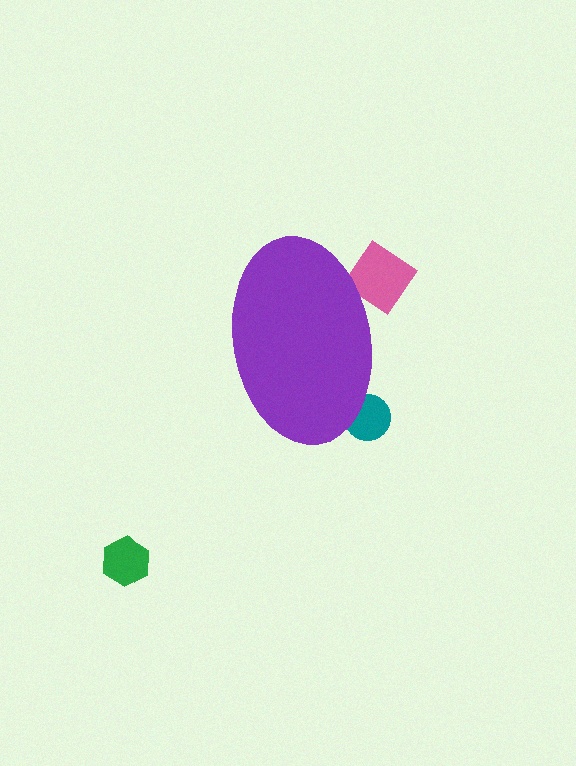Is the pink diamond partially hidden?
Yes, the pink diamond is partially hidden behind the purple ellipse.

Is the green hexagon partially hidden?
No, the green hexagon is fully visible.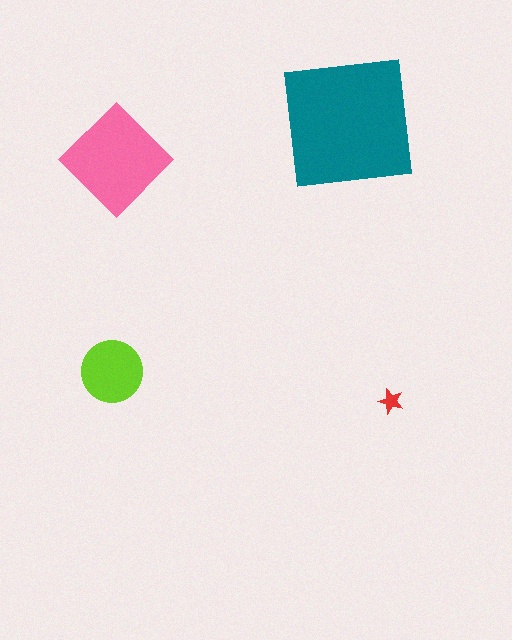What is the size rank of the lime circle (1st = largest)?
3rd.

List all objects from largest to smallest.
The teal square, the pink diamond, the lime circle, the red star.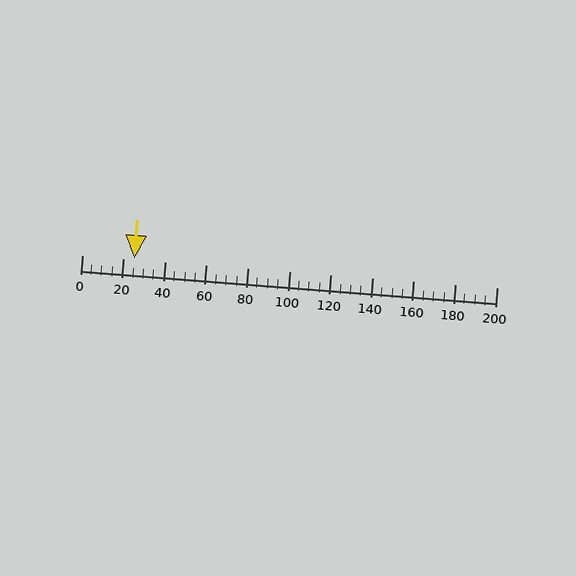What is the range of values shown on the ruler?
The ruler shows values from 0 to 200.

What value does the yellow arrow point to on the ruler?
The yellow arrow points to approximately 25.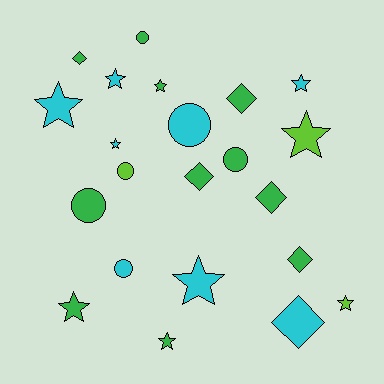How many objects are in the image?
There are 22 objects.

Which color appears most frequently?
Green, with 11 objects.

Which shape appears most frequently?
Star, with 10 objects.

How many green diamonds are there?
There are 5 green diamonds.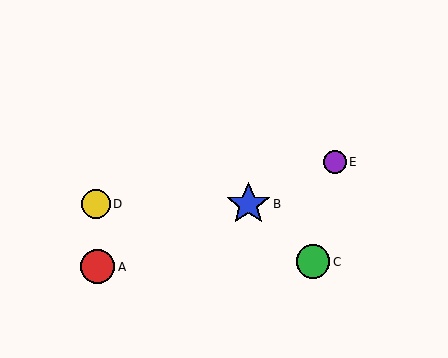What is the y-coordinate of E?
Object E is at y≈162.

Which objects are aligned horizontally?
Objects B, D are aligned horizontally.